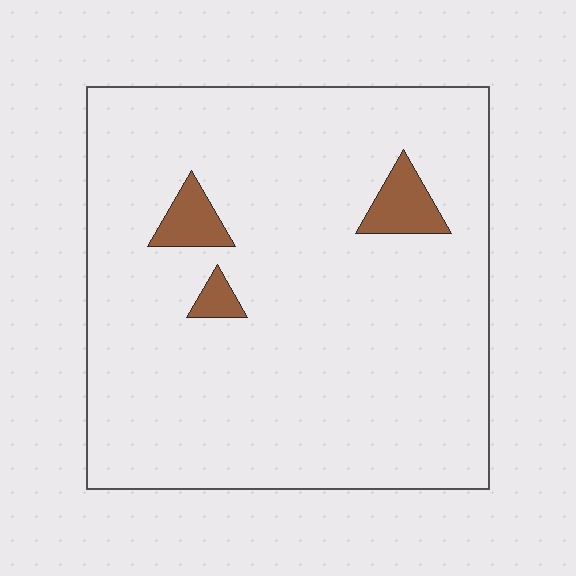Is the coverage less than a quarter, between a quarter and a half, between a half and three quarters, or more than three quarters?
Less than a quarter.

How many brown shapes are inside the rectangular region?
3.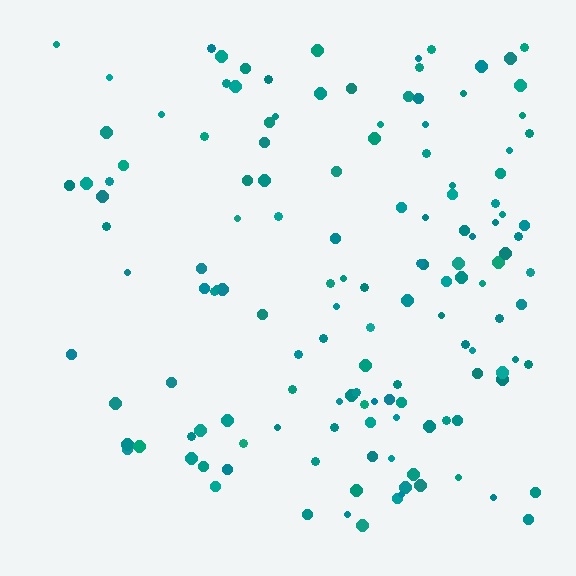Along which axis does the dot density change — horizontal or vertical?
Horizontal.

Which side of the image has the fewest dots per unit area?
The left.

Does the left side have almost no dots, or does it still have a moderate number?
Still a moderate number, just noticeably fewer than the right.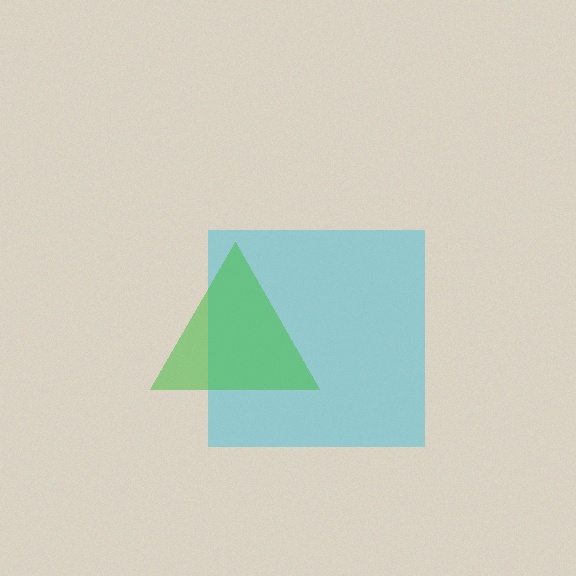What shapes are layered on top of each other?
The layered shapes are: a cyan square, a green triangle.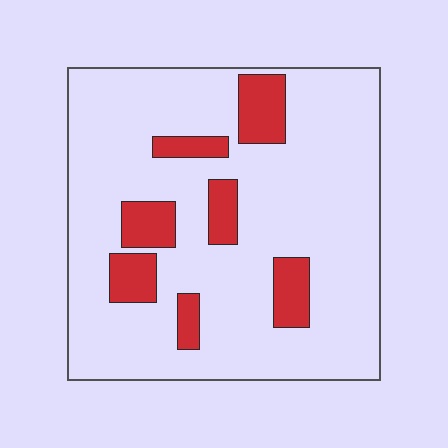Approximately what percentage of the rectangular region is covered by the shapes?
Approximately 15%.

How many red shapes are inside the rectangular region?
7.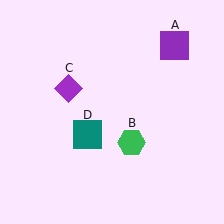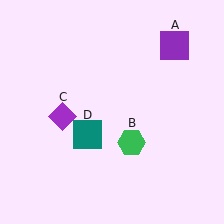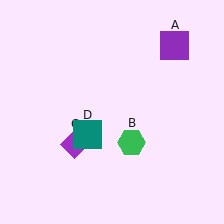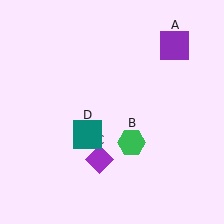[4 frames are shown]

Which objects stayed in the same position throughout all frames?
Purple square (object A) and green hexagon (object B) and teal square (object D) remained stationary.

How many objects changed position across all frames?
1 object changed position: purple diamond (object C).